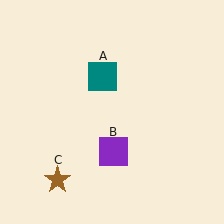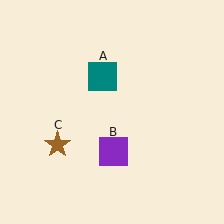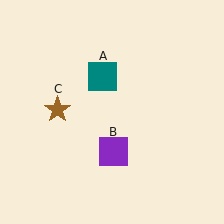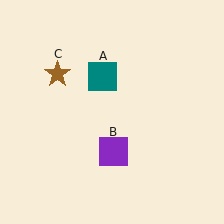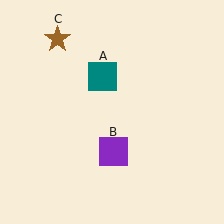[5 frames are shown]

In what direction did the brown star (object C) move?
The brown star (object C) moved up.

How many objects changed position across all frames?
1 object changed position: brown star (object C).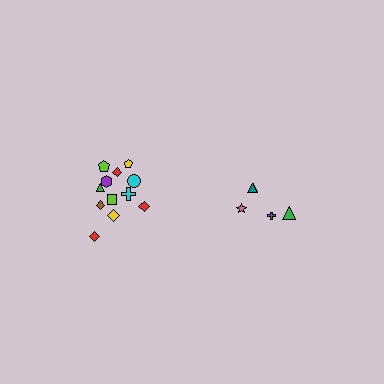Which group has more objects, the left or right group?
The left group.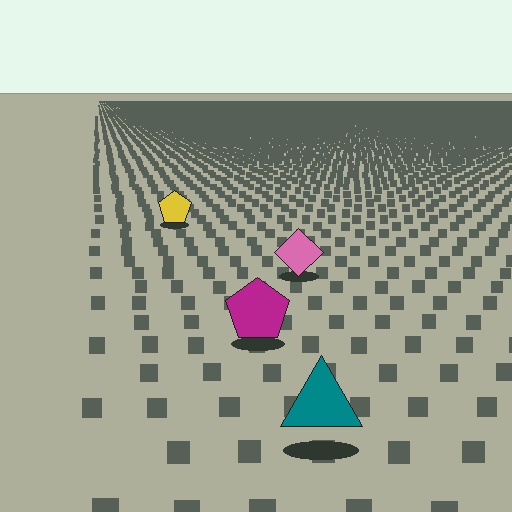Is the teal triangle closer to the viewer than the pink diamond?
Yes. The teal triangle is closer — you can tell from the texture gradient: the ground texture is coarser near it.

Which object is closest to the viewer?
The teal triangle is closest. The texture marks near it are larger and more spread out.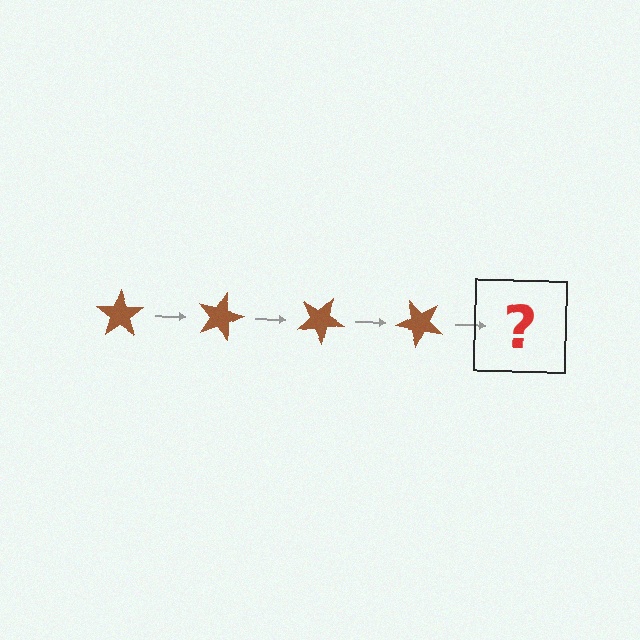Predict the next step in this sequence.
The next step is a brown star rotated 60 degrees.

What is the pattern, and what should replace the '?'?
The pattern is that the star rotates 15 degrees each step. The '?' should be a brown star rotated 60 degrees.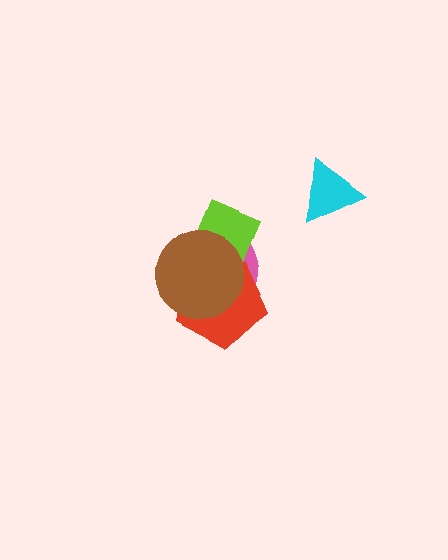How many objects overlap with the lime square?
2 objects overlap with the lime square.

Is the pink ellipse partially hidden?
Yes, it is partially covered by another shape.